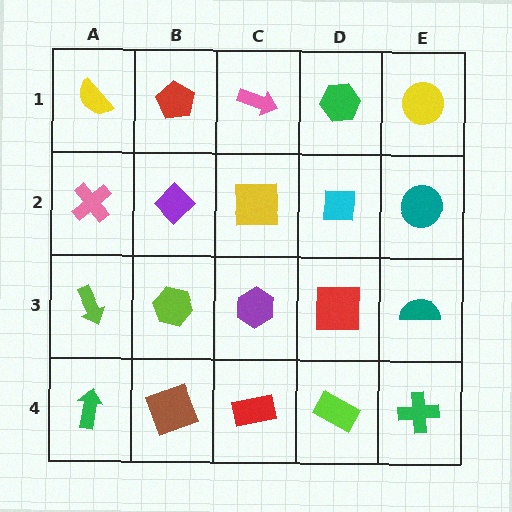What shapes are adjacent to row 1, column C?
A yellow square (row 2, column C), a red pentagon (row 1, column B), a green hexagon (row 1, column D).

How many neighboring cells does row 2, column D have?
4.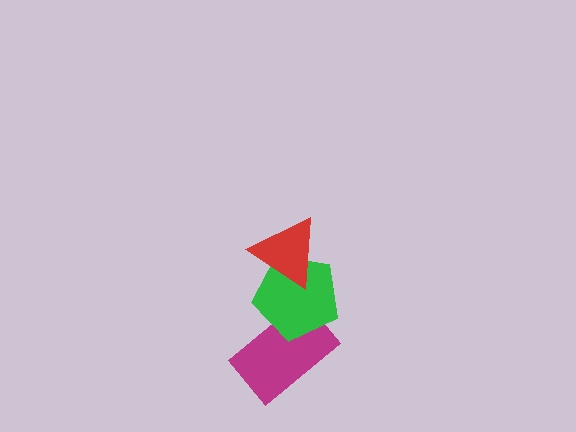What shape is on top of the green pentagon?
The red triangle is on top of the green pentagon.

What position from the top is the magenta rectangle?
The magenta rectangle is 3rd from the top.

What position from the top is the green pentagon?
The green pentagon is 2nd from the top.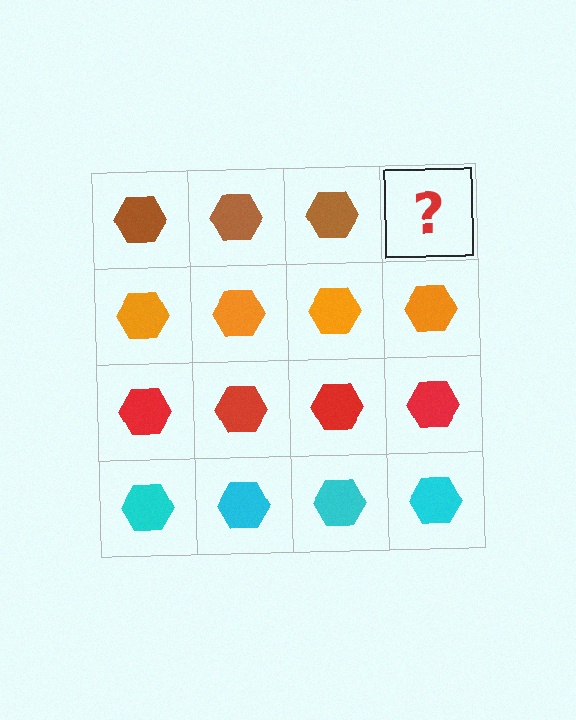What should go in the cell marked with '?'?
The missing cell should contain a brown hexagon.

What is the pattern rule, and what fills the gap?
The rule is that each row has a consistent color. The gap should be filled with a brown hexagon.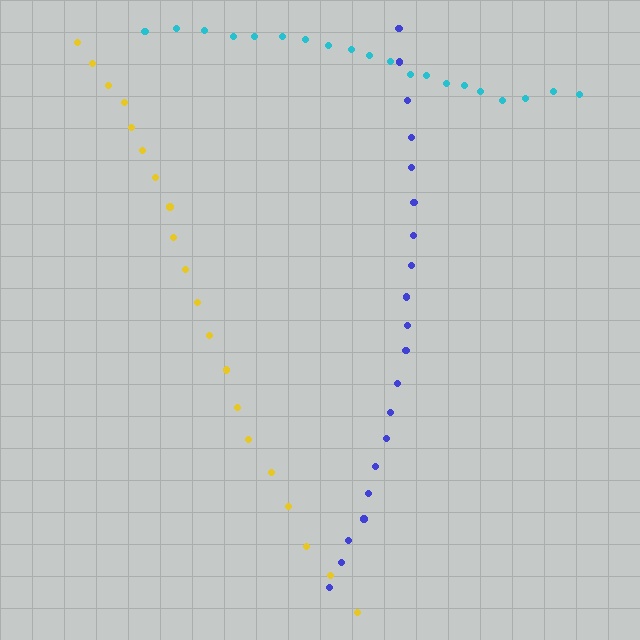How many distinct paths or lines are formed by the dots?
There are 3 distinct paths.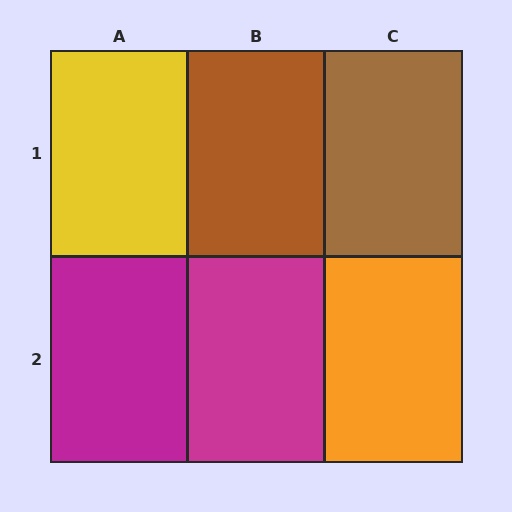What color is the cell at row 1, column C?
Brown.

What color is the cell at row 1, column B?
Brown.